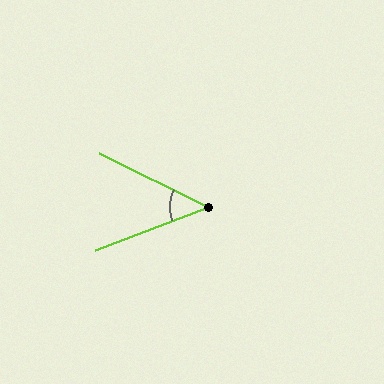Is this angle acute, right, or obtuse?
It is acute.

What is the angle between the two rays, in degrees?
Approximately 47 degrees.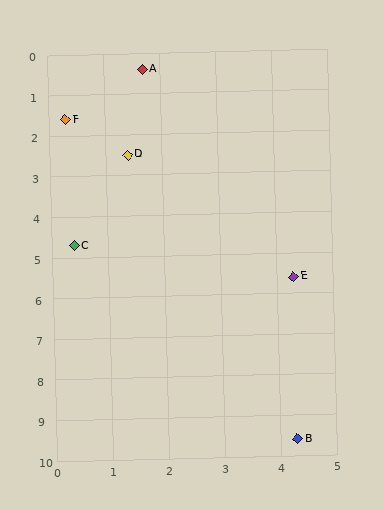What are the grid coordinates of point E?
Point E is at approximately (4.3, 5.6).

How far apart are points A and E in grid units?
Points A and E are about 5.8 grid units apart.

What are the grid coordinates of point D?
Point D is at approximately (1.4, 2.5).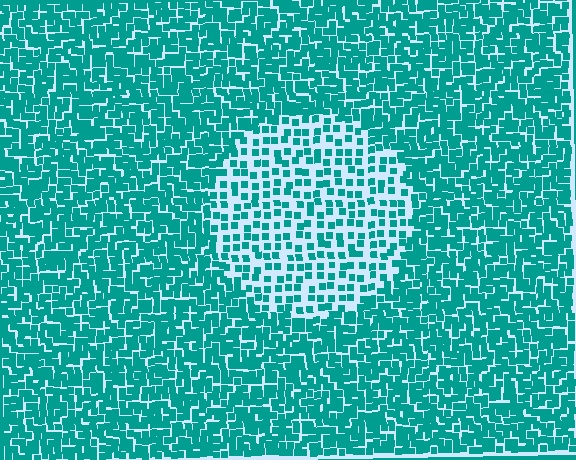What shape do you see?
I see a circle.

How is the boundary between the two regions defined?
The boundary is defined by a change in element density (approximately 2.1x ratio). All elements are the same color, size, and shape.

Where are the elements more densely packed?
The elements are more densely packed outside the circle boundary.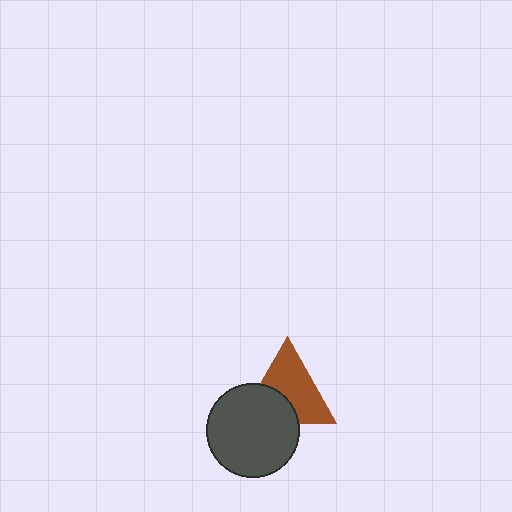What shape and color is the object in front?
The object in front is a dark gray circle.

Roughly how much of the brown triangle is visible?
About half of it is visible (roughly 63%).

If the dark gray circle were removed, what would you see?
You would see the complete brown triangle.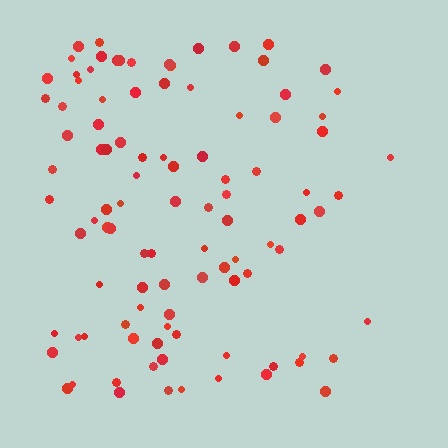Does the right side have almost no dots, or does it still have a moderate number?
Still a moderate number, just noticeably fewer than the left.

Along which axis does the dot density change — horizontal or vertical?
Horizontal.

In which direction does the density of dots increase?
From right to left, with the left side densest.